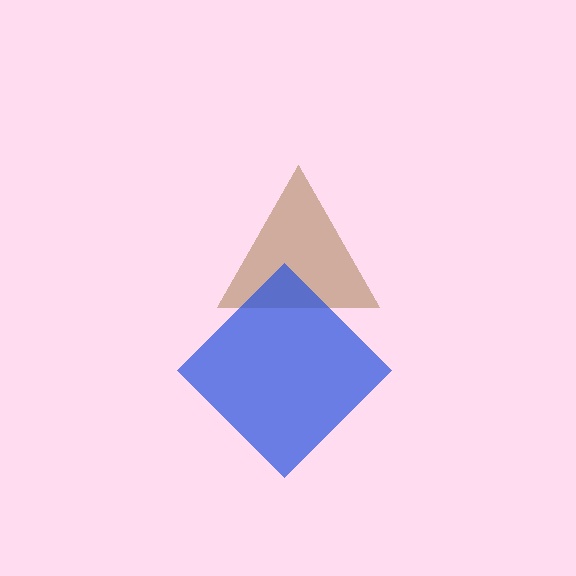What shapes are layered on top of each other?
The layered shapes are: a brown triangle, a blue diamond.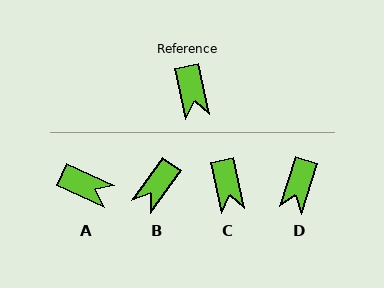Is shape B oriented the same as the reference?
No, it is off by about 47 degrees.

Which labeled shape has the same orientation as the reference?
C.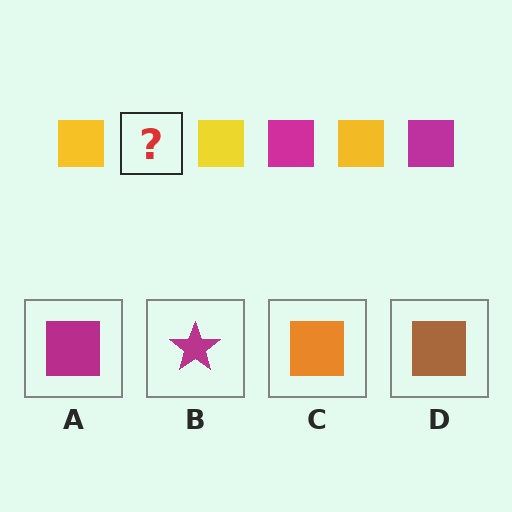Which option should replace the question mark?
Option A.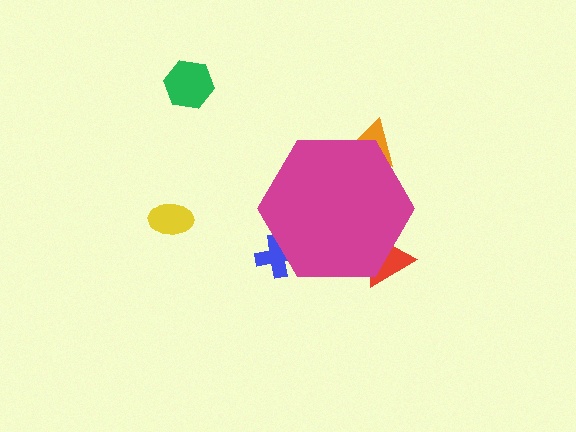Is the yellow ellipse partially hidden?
No, the yellow ellipse is fully visible.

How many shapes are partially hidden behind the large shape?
3 shapes are partially hidden.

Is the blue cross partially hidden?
Yes, the blue cross is partially hidden behind the magenta hexagon.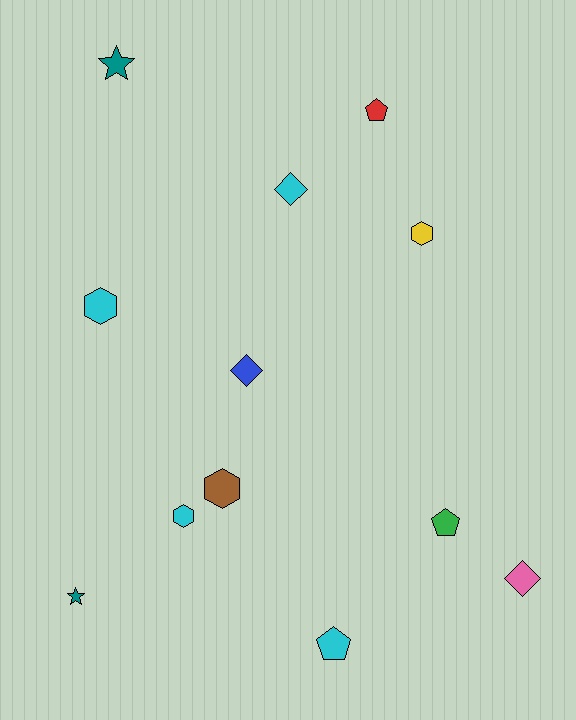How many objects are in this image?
There are 12 objects.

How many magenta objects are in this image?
There are no magenta objects.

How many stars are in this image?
There are 2 stars.